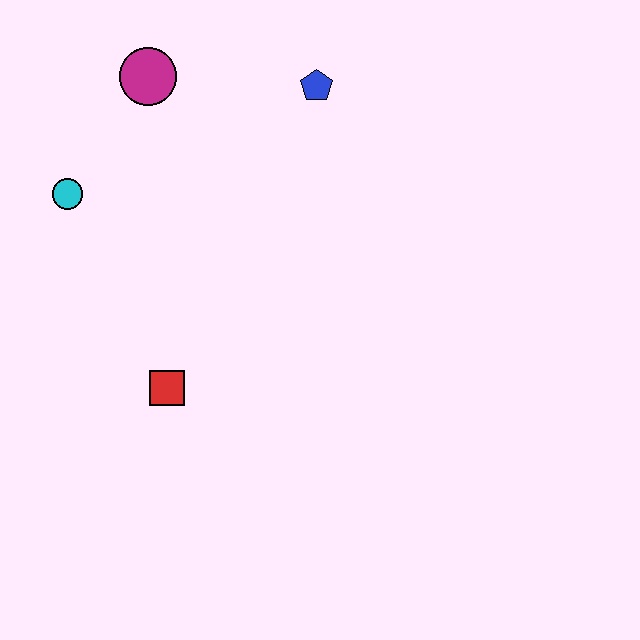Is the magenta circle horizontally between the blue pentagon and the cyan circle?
Yes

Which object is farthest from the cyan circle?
The blue pentagon is farthest from the cyan circle.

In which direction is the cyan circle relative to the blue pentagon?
The cyan circle is to the left of the blue pentagon.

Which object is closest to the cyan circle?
The magenta circle is closest to the cyan circle.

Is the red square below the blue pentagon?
Yes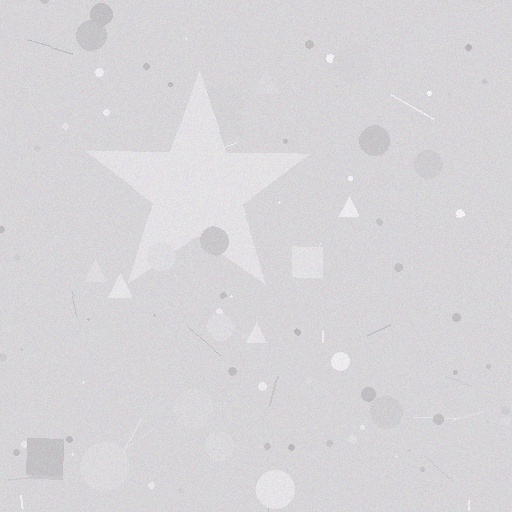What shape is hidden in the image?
A star is hidden in the image.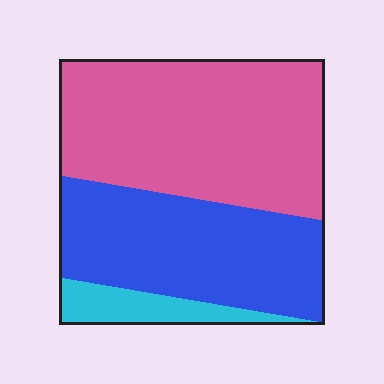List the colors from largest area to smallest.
From largest to smallest: pink, blue, cyan.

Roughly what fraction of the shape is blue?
Blue takes up about three eighths (3/8) of the shape.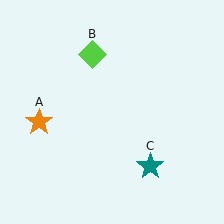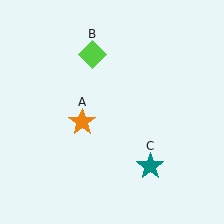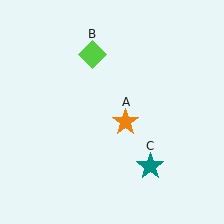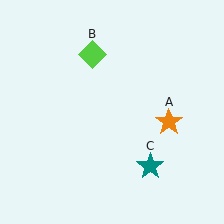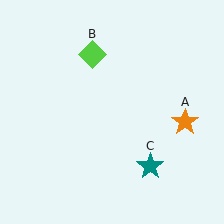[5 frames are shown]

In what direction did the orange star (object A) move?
The orange star (object A) moved right.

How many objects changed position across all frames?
1 object changed position: orange star (object A).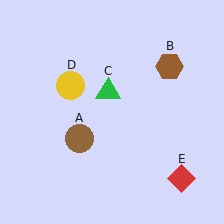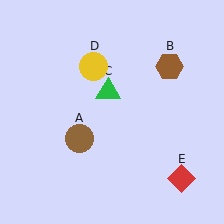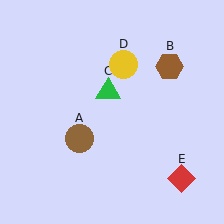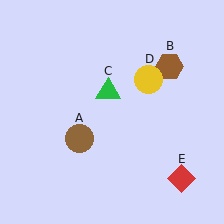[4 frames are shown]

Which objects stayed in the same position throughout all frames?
Brown circle (object A) and brown hexagon (object B) and green triangle (object C) and red diamond (object E) remained stationary.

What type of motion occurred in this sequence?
The yellow circle (object D) rotated clockwise around the center of the scene.